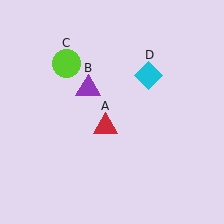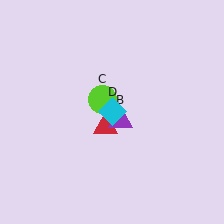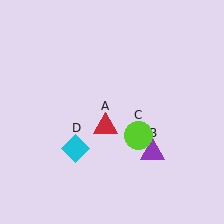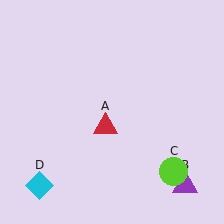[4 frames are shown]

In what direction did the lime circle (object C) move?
The lime circle (object C) moved down and to the right.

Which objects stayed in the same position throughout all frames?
Red triangle (object A) remained stationary.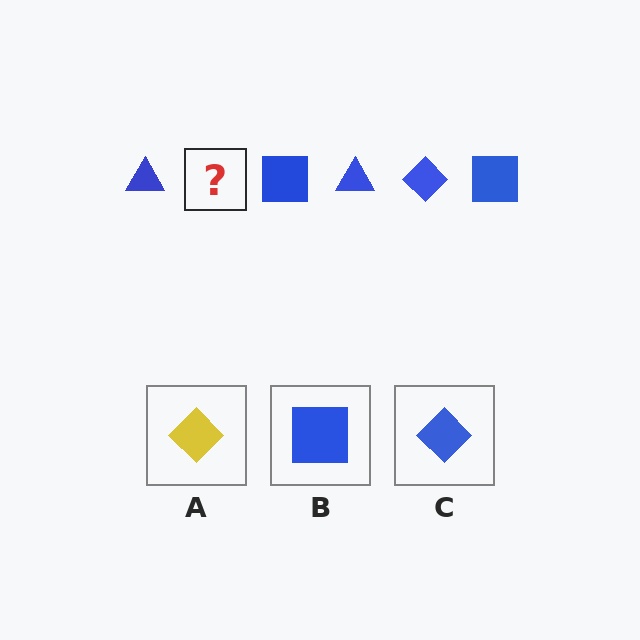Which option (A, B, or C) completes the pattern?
C.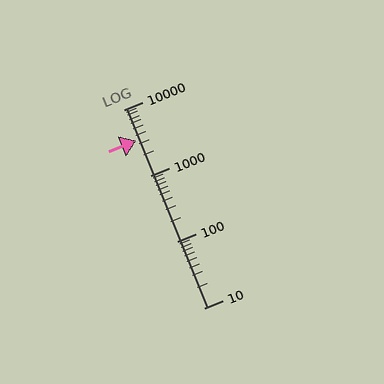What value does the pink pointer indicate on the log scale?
The pointer indicates approximately 3400.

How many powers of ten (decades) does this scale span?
The scale spans 3 decades, from 10 to 10000.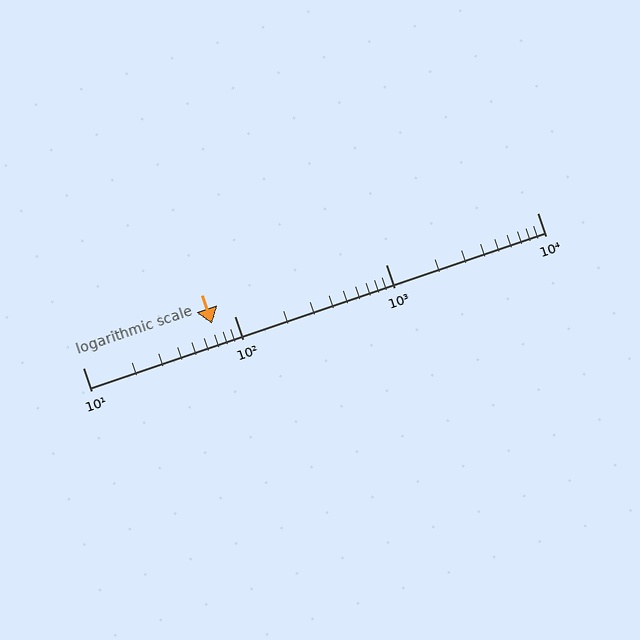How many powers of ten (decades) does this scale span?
The scale spans 3 decades, from 10 to 10000.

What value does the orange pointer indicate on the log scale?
The pointer indicates approximately 71.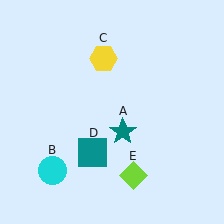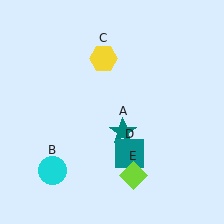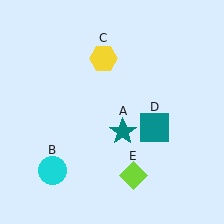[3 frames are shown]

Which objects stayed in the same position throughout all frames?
Teal star (object A) and cyan circle (object B) and yellow hexagon (object C) and lime diamond (object E) remained stationary.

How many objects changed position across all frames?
1 object changed position: teal square (object D).